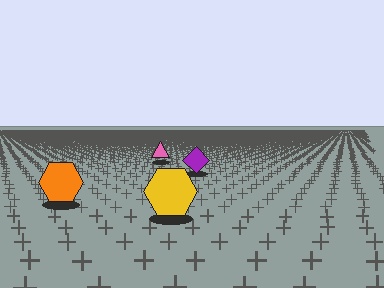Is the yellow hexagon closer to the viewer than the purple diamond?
Yes. The yellow hexagon is closer — you can tell from the texture gradient: the ground texture is coarser near it.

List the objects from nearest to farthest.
From nearest to farthest: the yellow hexagon, the orange hexagon, the purple diamond, the pink triangle.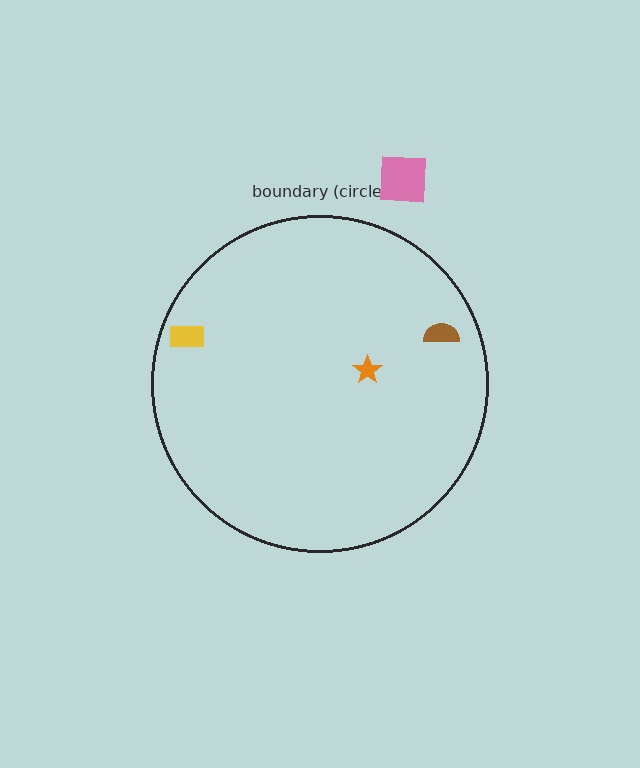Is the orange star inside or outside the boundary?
Inside.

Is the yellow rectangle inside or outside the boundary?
Inside.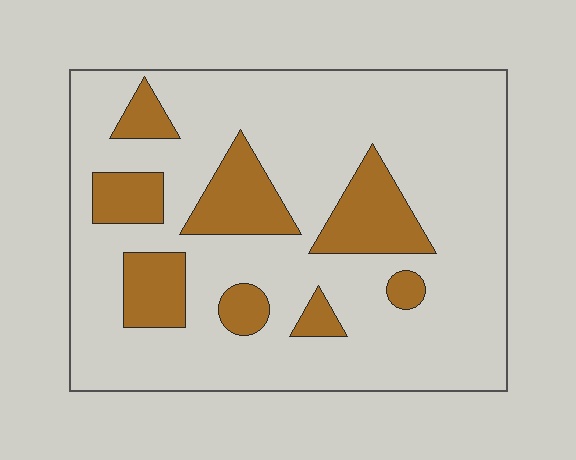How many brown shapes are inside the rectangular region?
8.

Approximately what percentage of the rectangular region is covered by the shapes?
Approximately 20%.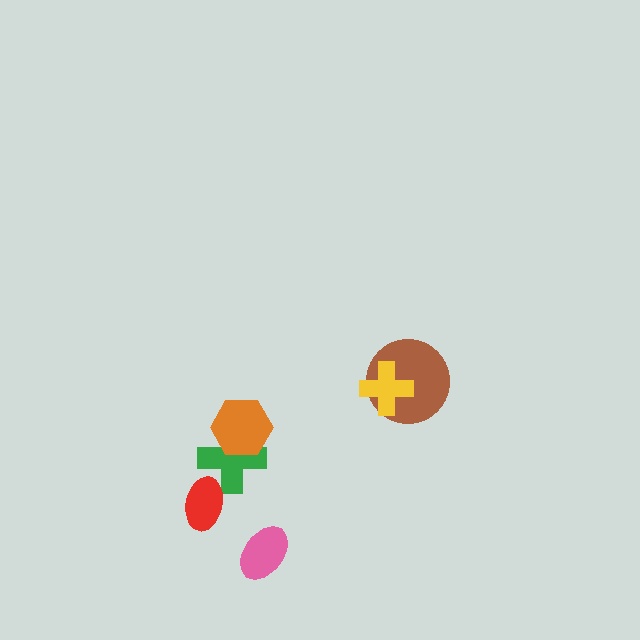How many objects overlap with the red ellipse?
1 object overlaps with the red ellipse.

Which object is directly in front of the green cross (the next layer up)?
The orange hexagon is directly in front of the green cross.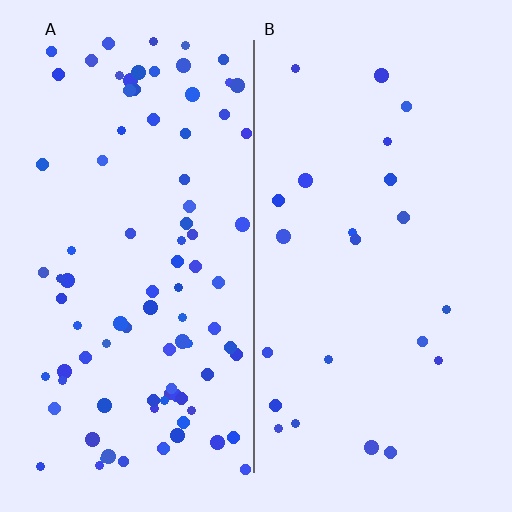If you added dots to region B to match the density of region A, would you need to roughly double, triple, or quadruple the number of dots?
Approximately quadruple.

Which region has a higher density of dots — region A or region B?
A (the left).